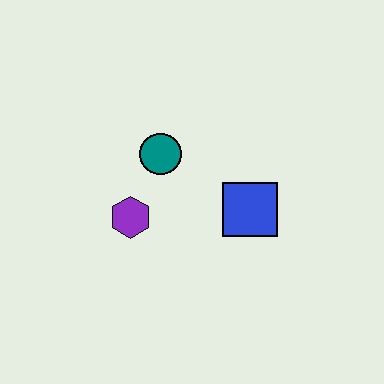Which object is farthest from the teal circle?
The blue square is farthest from the teal circle.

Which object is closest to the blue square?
The teal circle is closest to the blue square.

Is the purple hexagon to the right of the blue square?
No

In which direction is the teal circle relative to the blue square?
The teal circle is to the left of the blue square.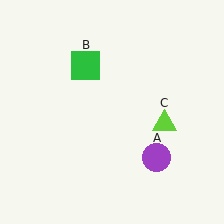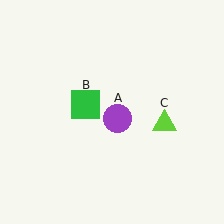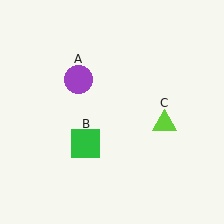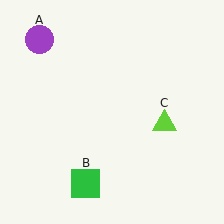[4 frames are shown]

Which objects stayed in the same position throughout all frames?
Lime triangle (object C) remained stationary.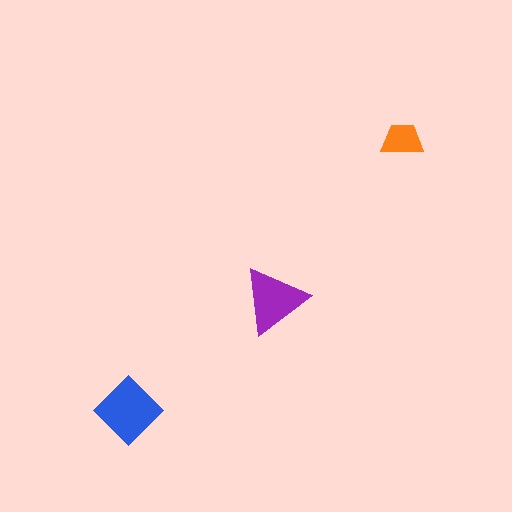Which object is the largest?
The blue diamond.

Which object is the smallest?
The orange trapezoid.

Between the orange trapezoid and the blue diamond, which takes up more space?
The blue diamond.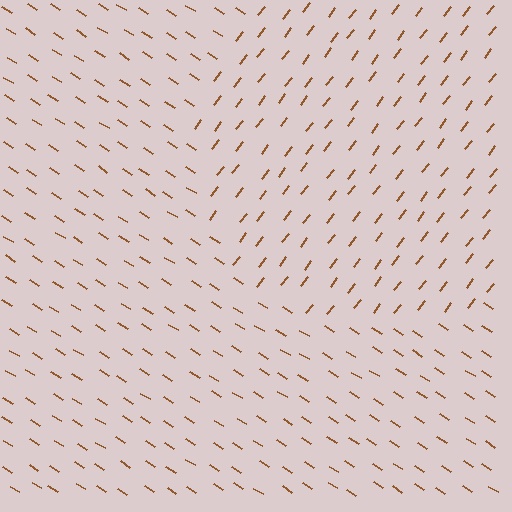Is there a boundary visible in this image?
Yes, there is a texture boundary formed by a change in line orientation.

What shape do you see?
I see a circle.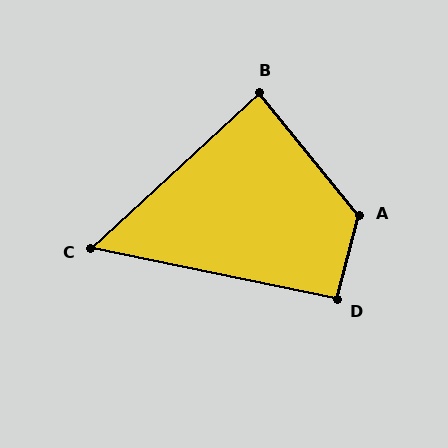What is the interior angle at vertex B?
Approximately 87 degrees (approximately right).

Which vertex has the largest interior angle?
A, at approximately 126 degrees.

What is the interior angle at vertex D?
Approximately 93 degrees (approximately right).